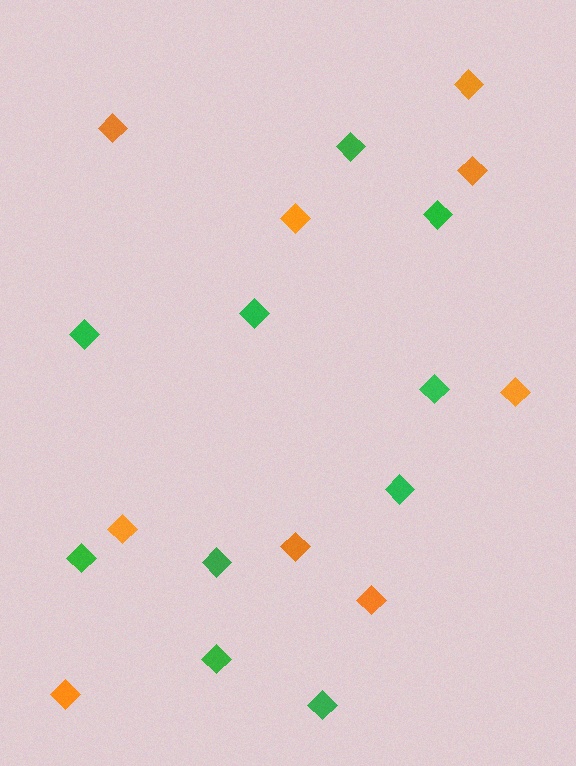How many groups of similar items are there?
There are 2 groups: one group of green diamonds (10) and one group of orange diamonds (9).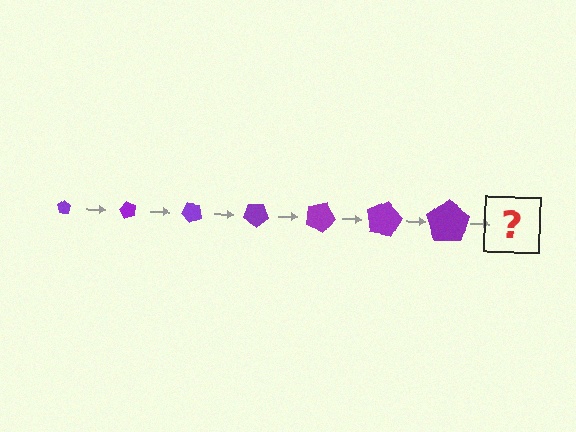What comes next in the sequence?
The next element should be a pentagon, larger than the previous one and rotated 420 degrees from the start.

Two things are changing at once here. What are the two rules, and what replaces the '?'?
The two rules are that the pentagon grows larger each step and it rotates 60 degrees each step. The '?' should be a pentagon, larger than the previous one and rotated 420 degrees from the start.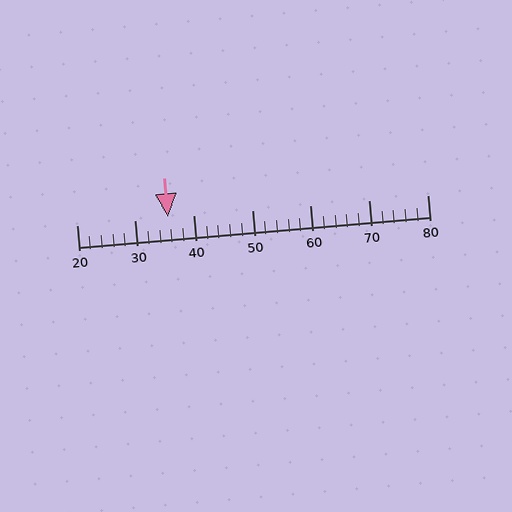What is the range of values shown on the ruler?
The ruler shows values from 20 to 80.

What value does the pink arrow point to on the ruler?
The pink arrow points to approximately 36.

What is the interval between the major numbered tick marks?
The major tick marks are spaced 10 units apart.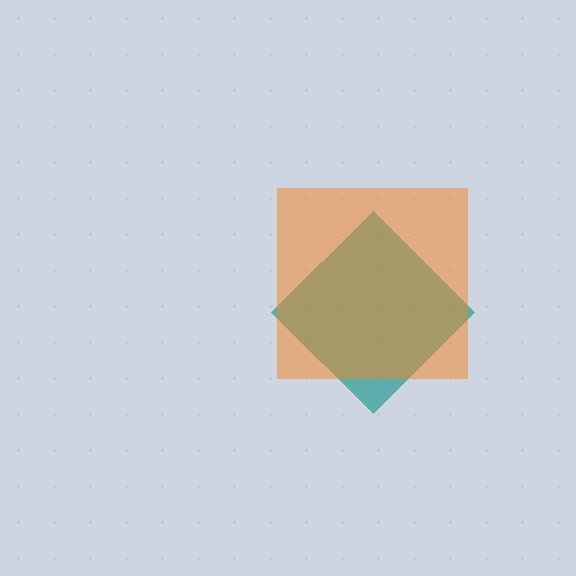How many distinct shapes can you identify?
There are 2 distinct shapes: a teal diamond, an orange square.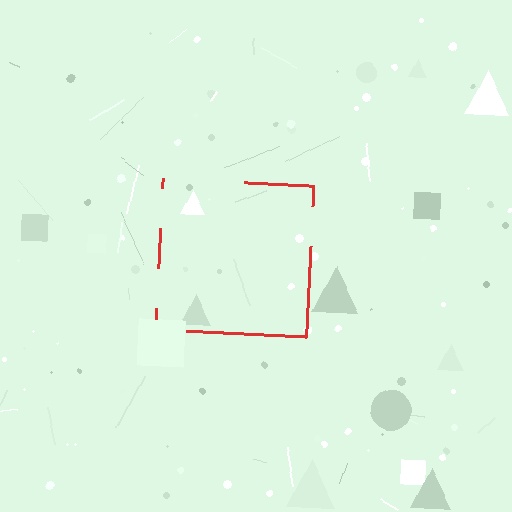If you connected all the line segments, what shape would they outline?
They would outline a square.